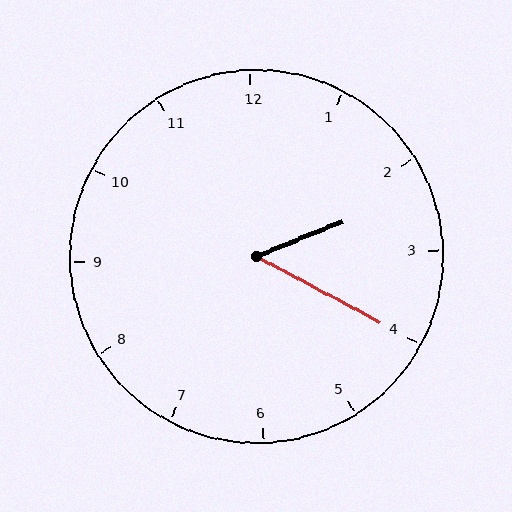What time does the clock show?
2:20.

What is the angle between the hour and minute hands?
Approximately 50 degrees.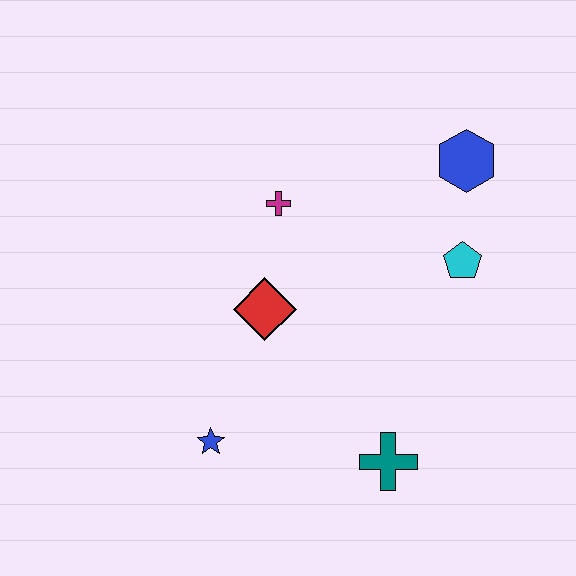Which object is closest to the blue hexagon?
The cyan pentagon is closest to the blue hexagon.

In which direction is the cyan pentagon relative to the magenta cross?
The cyan pentagon is to the right of the magenta cross.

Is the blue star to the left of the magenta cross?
Yes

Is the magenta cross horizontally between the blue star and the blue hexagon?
Yes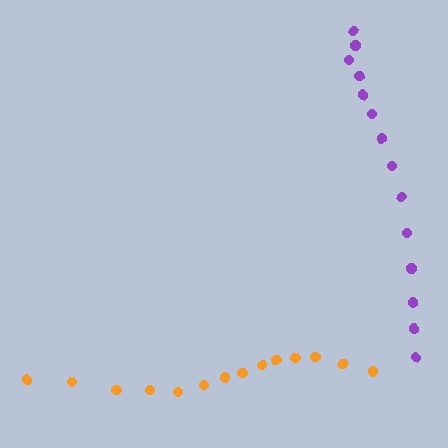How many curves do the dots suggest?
There are 2 distinct paths.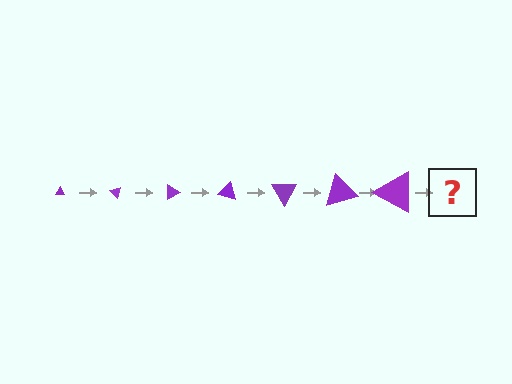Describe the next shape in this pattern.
It should be a triangle, larger than the previous one and rotated 315 degrees from the start.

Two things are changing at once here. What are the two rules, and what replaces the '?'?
The two rules are that the triangle grows larger each step and it rotates 45 degrees each step. The '?' should be a triangle, larger than the previous one and rotated 315 degrees from the start.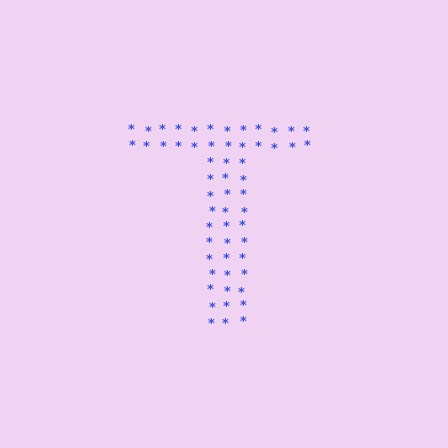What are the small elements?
The small elements are asterisks.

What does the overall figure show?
The overall figure shows the letter T.